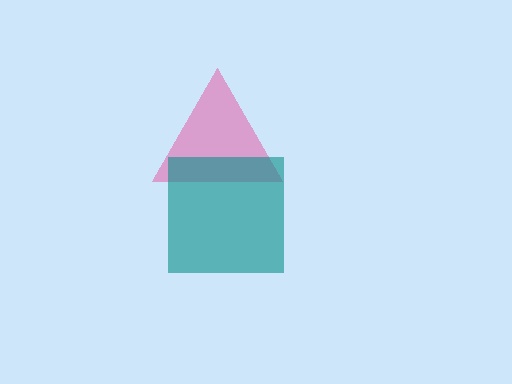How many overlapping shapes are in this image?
There are 2 overlapping shapes in the image.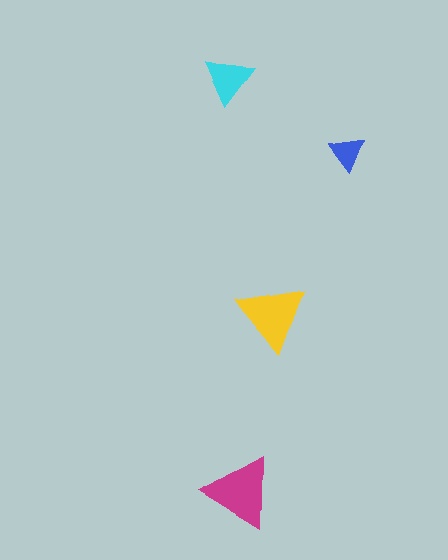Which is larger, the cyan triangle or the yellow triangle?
The yellow one.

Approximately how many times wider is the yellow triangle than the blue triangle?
About 2 times wider.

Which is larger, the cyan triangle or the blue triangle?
The cyan one.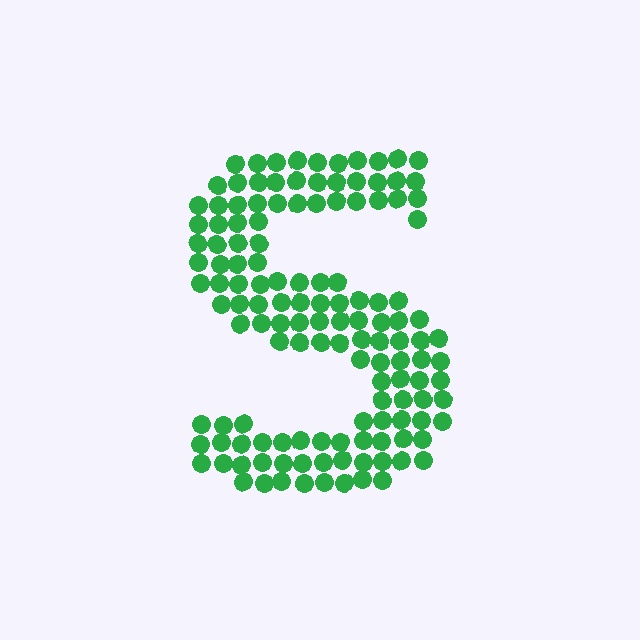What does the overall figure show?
The overall figure shows the letter S.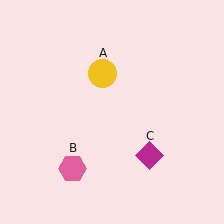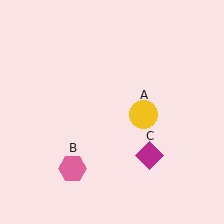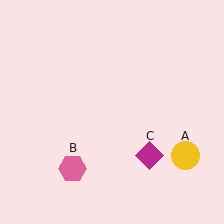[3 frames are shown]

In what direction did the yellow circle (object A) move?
The yellow circle (object A) moved down and to the right.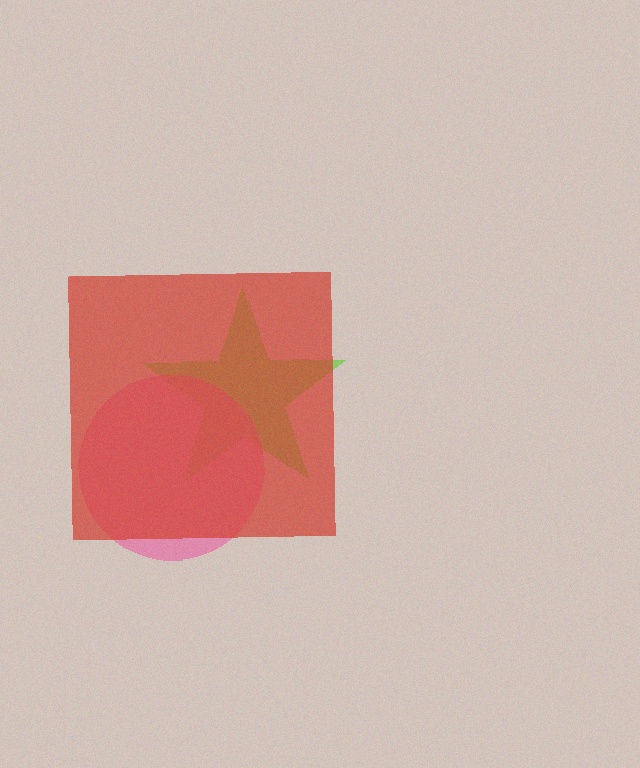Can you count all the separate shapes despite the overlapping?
Yes, there are 3 separate shapes.